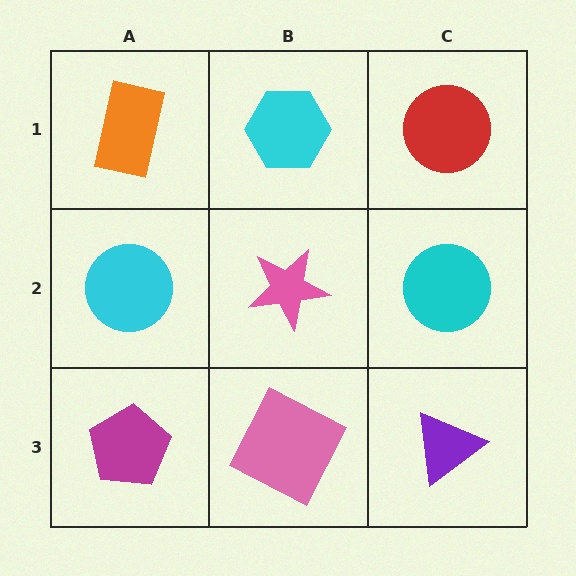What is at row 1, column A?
An orange rectangle.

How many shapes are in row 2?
3 shapes.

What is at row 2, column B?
A pink star.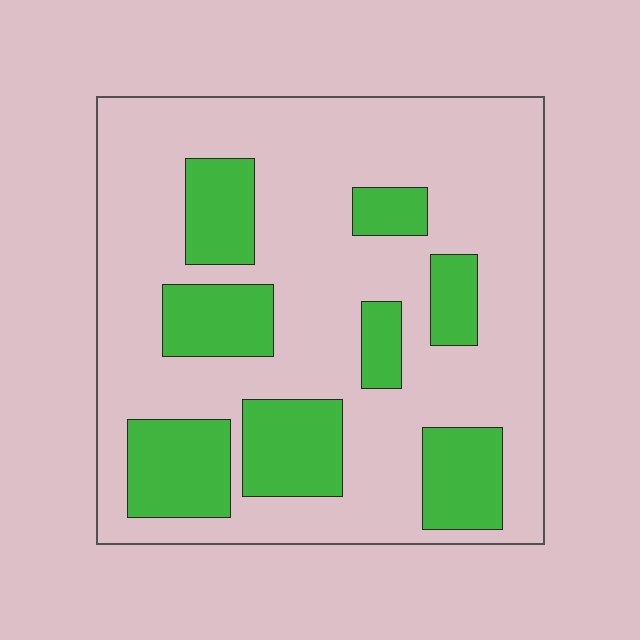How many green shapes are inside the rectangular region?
8.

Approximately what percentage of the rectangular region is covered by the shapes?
Approximately 30%.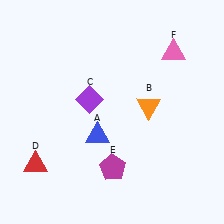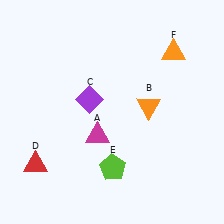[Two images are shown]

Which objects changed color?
A changed from blue to magenta. E changed from magenta to lime. F changed from pink to orange.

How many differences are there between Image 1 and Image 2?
There are 3 differences between the two images.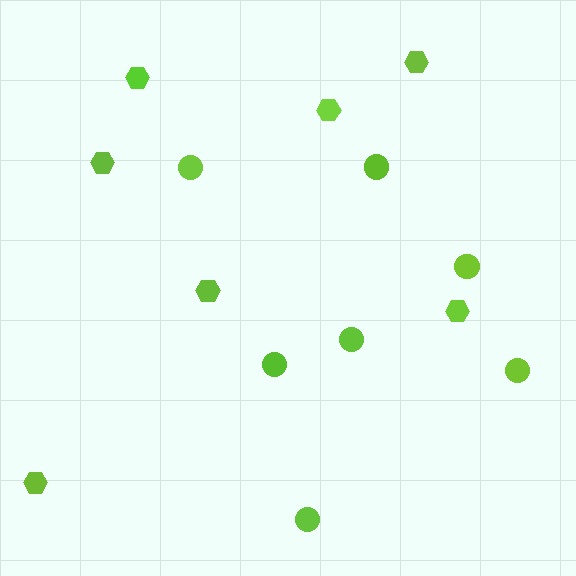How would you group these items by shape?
There are 2 groups: one group of circles (7) and one group of hexagons (7).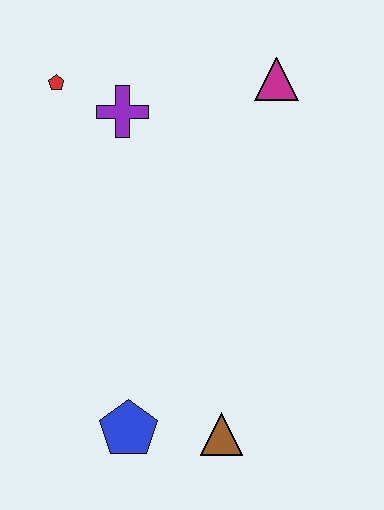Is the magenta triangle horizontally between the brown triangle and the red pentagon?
No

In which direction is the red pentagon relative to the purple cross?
The red pentagon is to the left of the purple cross.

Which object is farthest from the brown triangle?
The red pentagon is farthest from the brown triangle.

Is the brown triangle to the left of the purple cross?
No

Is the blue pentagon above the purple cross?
No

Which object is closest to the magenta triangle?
The purple cross is closest to the magenta triangle.